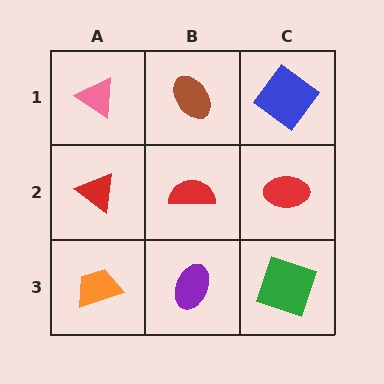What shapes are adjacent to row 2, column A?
A pink triangle (row 1, column A), an orange trapezoid (row 3, column A), a red semicircle (row 2, column B).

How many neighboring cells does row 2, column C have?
3.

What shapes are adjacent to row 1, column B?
A red semicircle (row 2, column B), a pink triangle (row 1, column A), a blue diamond (row 1, column C).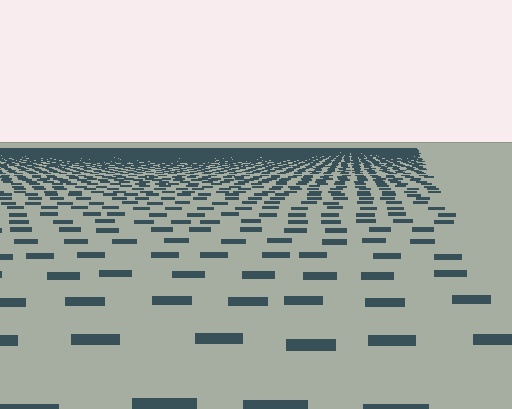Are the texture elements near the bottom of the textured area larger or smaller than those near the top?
Larger. Near the bottom, elements are closer to the viewer and appear at a bigger on-screen size.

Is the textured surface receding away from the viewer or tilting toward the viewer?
The surface is receding away from the viewer. Texture elements get smaller and denser toward the top.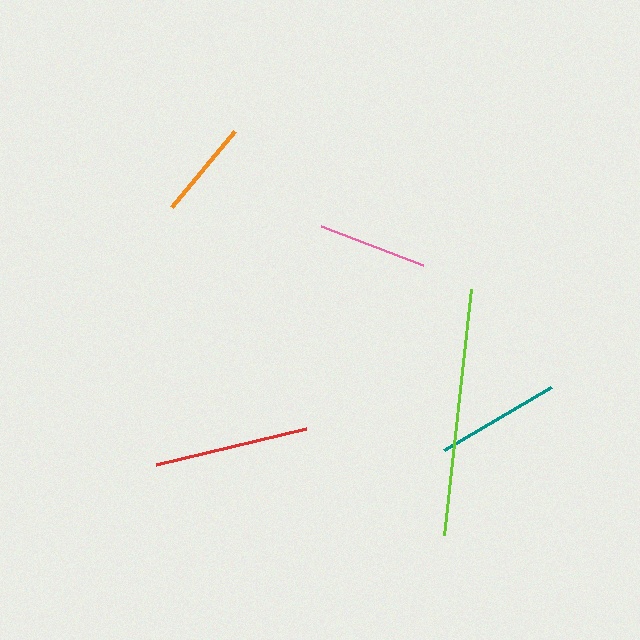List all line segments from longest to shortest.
From longest to shortest: lime, red, teal, pink, orange.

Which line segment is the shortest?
The orange line is the shortest at approximately 99 pixels.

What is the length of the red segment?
The red segment is approximately 154 pixels long.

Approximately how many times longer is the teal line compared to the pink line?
The teal line is approximately 1.1 times the length of the pink line.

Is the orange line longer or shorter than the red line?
The red line is longer than the orange line.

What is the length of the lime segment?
The lime segment is approximately 247 pixels long.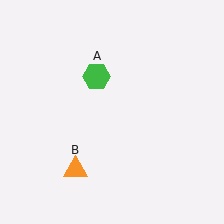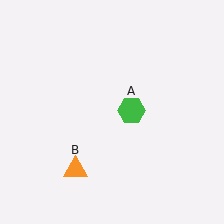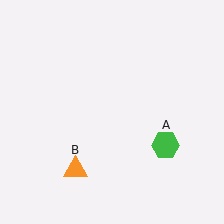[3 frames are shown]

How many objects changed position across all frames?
1 object changed position: green hexagon (object A).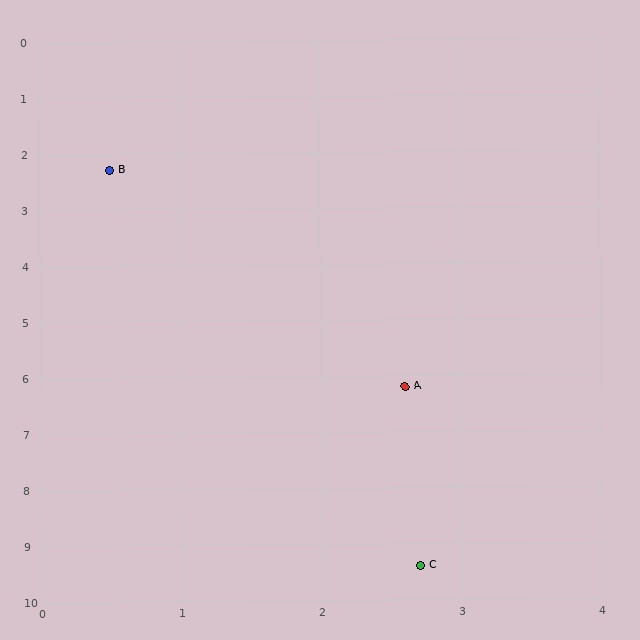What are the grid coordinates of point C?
Point C is at approximately (2.7, 9.4).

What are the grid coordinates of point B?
Point B is at approximately (0.5, 2.3).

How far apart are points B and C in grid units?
Points B and C are about 7.4 grid units apart.